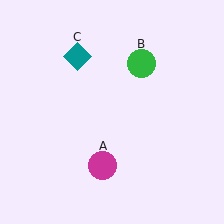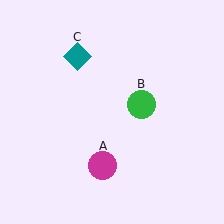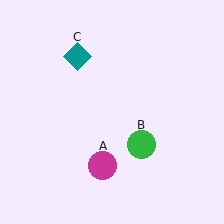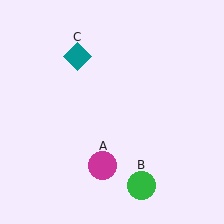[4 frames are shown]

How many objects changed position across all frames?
1 object changed position: green circle (object B).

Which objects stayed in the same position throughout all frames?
Magenta circle (object A) and teal diamond (object C) remained stationary.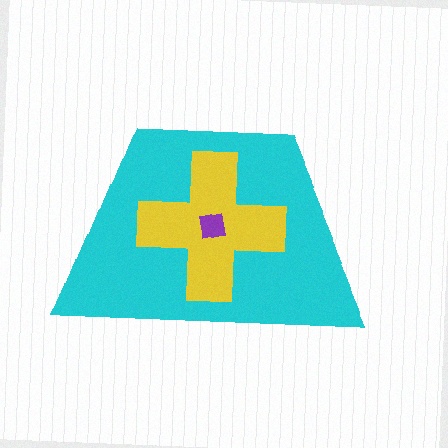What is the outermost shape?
The cyan trapezoid.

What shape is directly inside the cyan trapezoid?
The yellow cross.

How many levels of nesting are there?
3.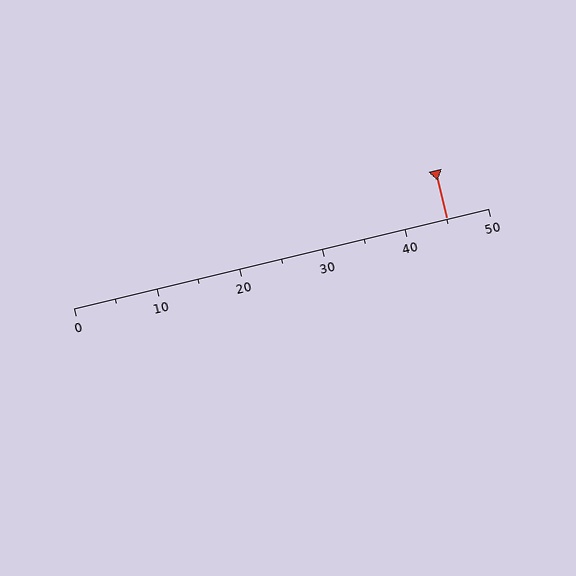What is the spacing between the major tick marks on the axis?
The major ticks are spaced 10 apart.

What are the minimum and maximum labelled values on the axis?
The axis runs from 0 to 50.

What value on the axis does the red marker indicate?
The marker indicates approximately 45.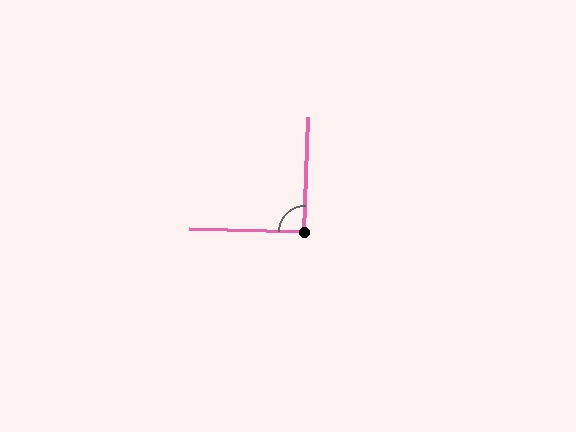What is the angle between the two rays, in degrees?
Approximately 91 degrees.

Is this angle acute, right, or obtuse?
It is approximately a right angle.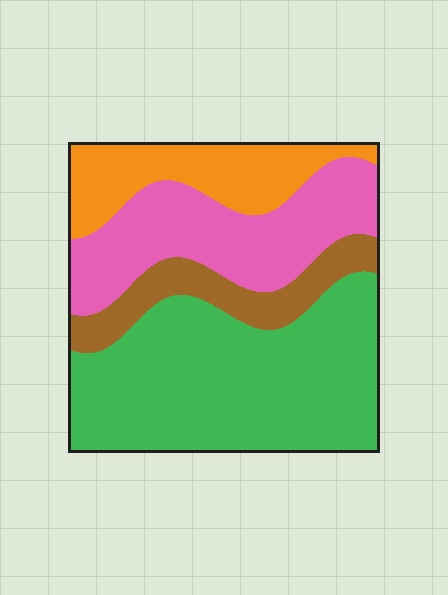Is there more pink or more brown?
Pink.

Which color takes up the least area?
Brown, at roughly 10%.